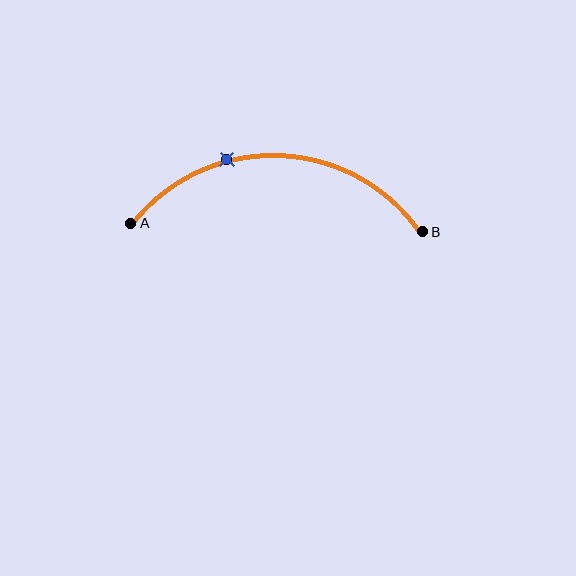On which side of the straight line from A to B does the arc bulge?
The arc bulges above the straight line connecting A and B.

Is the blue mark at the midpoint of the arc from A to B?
No. The blue mark lies on the arc but is closer to endpoint A. The arc midpoint would be at the point on the curve equidistant along the arc from both A and B.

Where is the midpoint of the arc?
The arc midpoint is the point on the curve farthest from the straight line joining A and B. It sits above that line.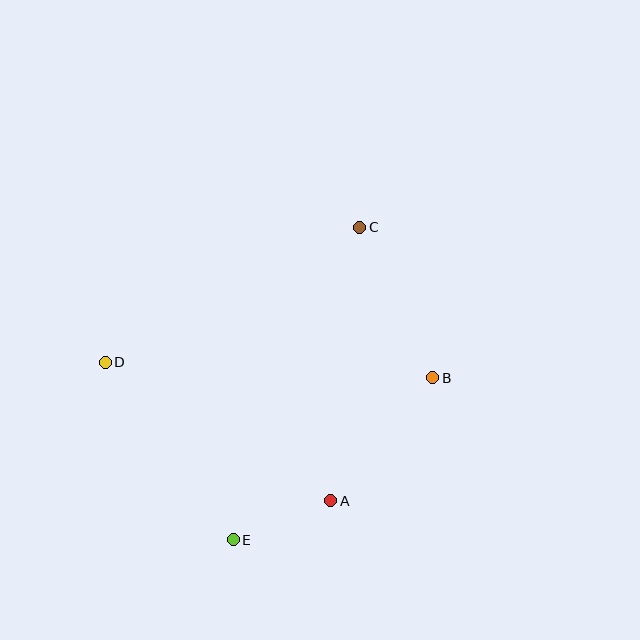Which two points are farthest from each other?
Points C and E are farthest from each other.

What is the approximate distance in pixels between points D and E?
The distance between D and E is approximately 219 pixels.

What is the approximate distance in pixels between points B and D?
The distance between B and D is approximately 328 pixels.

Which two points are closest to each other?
Points A and E are closest to each other.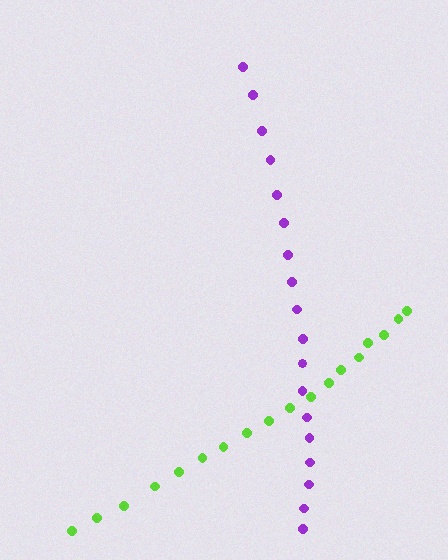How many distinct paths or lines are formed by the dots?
There are 2 distinct paths.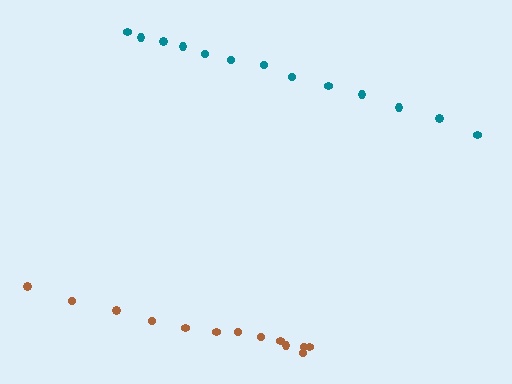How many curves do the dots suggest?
There are 2 distinct paths.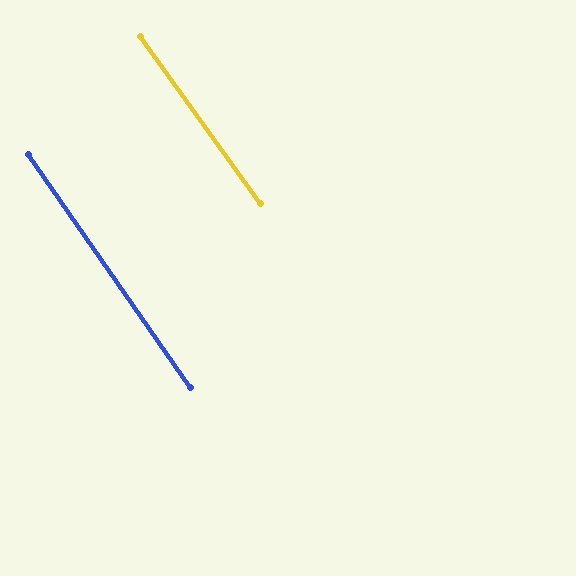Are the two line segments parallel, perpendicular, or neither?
Parallel — their directions differ by only 0.9°.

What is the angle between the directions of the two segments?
Approximately 1 degree.